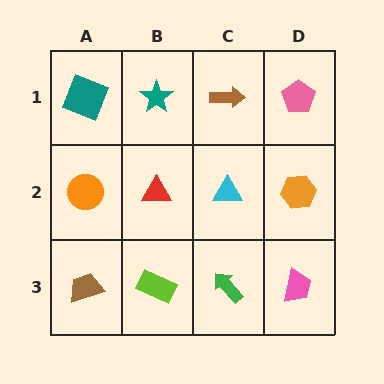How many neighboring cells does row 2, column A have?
3.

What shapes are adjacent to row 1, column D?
An orange hexagon (row 2, column D), a brown arrow (row 1, column C).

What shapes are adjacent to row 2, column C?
A brown arrow (row 1, column C), a green arrow (row 3, column C), a red triangle (row 2, column B), an orange hexagon (row 2, column D).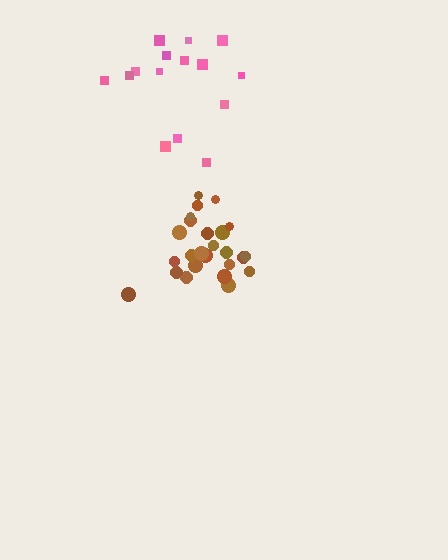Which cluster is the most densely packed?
Brown.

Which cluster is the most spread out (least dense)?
Pink.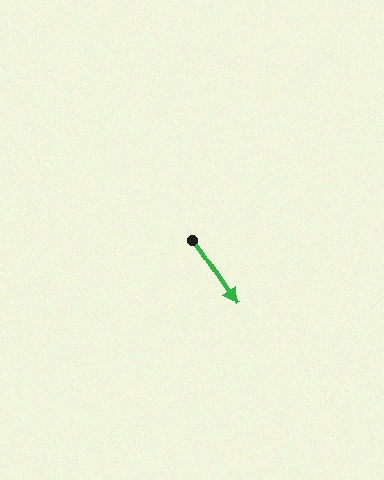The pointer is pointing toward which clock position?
Roughly 5 o'clock.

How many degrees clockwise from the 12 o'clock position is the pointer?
Approximately 145 degrees.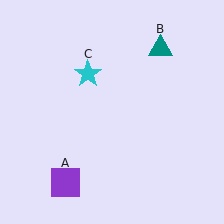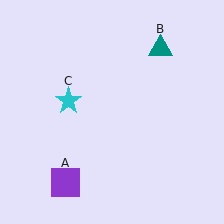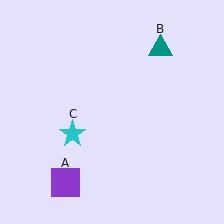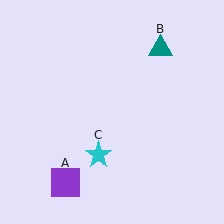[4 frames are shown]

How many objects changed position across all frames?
1 object changed position: cyan star (object C).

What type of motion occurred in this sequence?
The cyan star (object C) rotated counterclockwise around the center of the scene.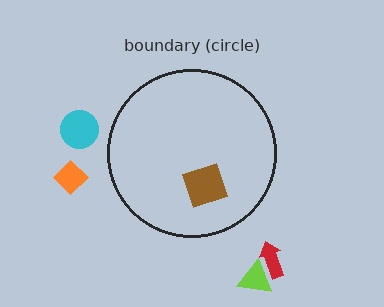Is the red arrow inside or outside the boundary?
Outside.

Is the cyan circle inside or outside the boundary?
Outside.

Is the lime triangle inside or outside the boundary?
Outside.